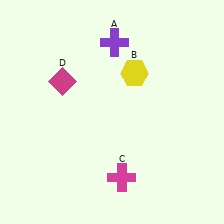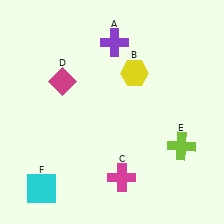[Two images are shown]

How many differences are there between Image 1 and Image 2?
There are 2 differences between the two images.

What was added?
A lime cross (E), a cyan square (F) were added in Image 2.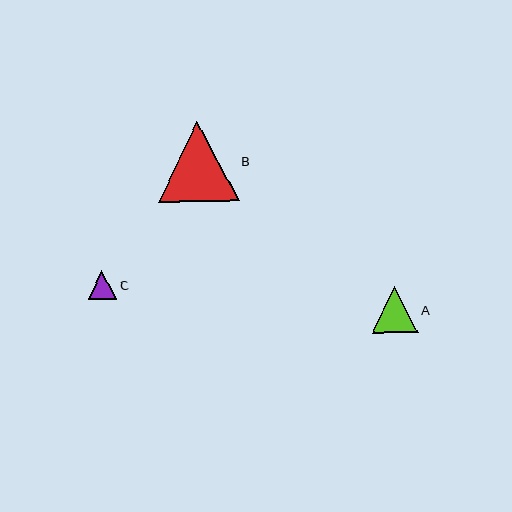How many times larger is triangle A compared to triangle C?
Triangle A is approximately 1.6 times the size of triangle C.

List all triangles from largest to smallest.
From largest to smallest: B, A, C.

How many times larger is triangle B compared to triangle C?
Triangle B is approximately 2.8 times the size of triangle C.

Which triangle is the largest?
Triangle B is the largest with a size of approximately 80 pixels.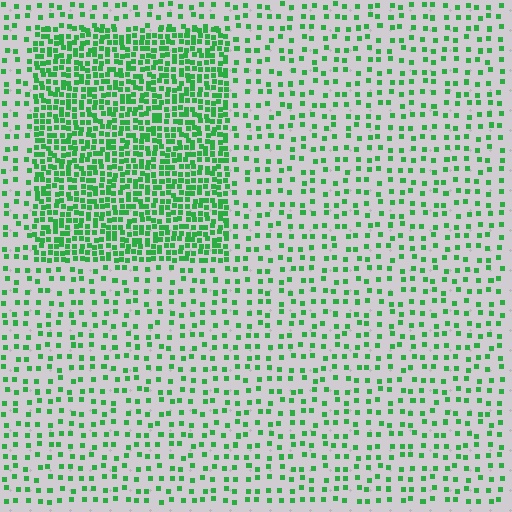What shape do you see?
I see a rectangle.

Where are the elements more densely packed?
The elements are more densely packed inside the rectangle boundary.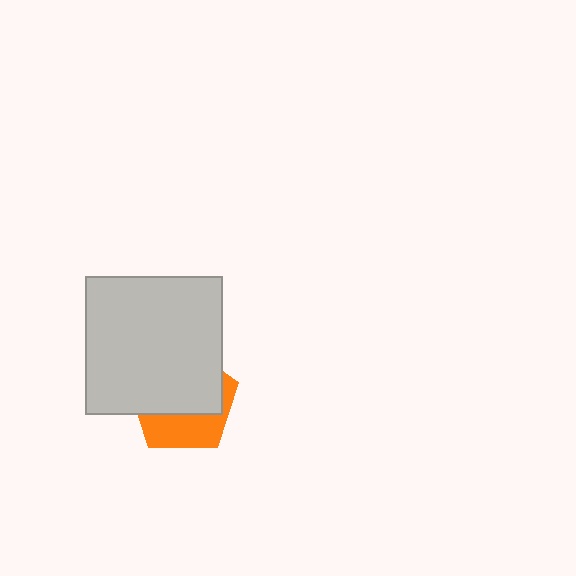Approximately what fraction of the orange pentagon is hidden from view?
Roughly 63% of the orange pentagon is hidden behind the light gray square.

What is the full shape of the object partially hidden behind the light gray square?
The partially hidden object is an orange pentagon.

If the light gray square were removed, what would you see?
You would see the complete orange pentagon.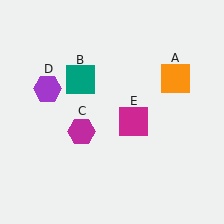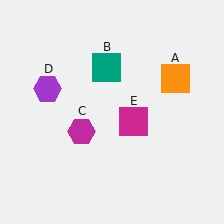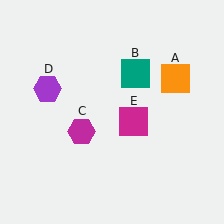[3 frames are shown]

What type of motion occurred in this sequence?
The teal square (object B) rotated clockwise around the center of the scene.